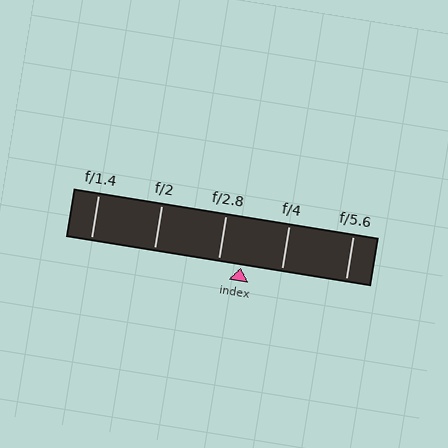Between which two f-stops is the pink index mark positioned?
The index mark is between f/2.8 and f/4.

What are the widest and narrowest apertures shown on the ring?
The widest aperture shown is f/1.4 and the narrowest is f/5.6.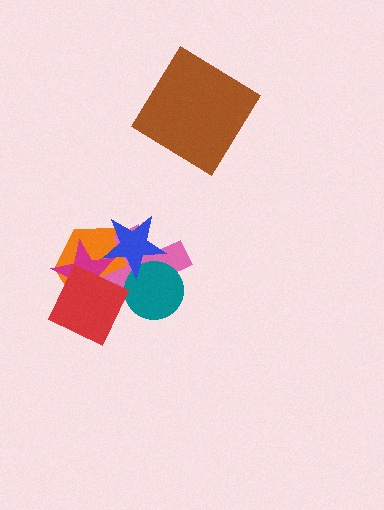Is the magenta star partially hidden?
Yes, it is partially covered by another shape.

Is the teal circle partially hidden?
Yes, it is partially covered by another shape.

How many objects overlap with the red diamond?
3 objects overlap with the red diamond.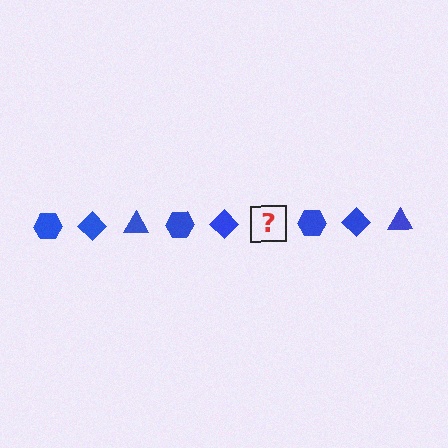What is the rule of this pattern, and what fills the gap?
The rule is that the pattern cycles through hexagon, diamond, triangle shapes in blue. The gap should be filled with a blue triangle.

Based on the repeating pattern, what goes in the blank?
The blank should be a blue triangle.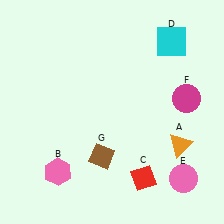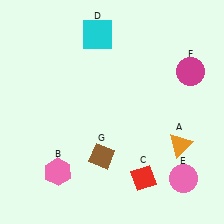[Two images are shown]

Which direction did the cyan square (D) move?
The cyan square (D) moved left.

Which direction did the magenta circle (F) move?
The magenta circle (F) moved up.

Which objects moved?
The objects that moved are: the cyan square (D), the magenta circle (F).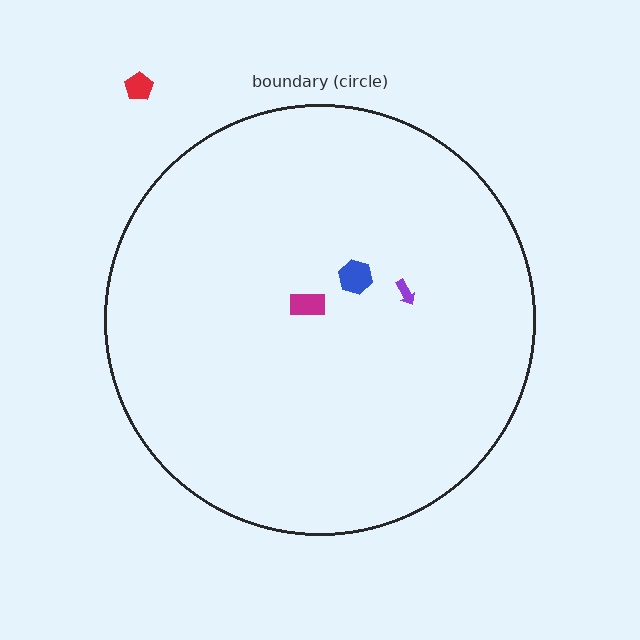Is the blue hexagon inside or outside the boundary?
Inside.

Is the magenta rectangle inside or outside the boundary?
Inside.